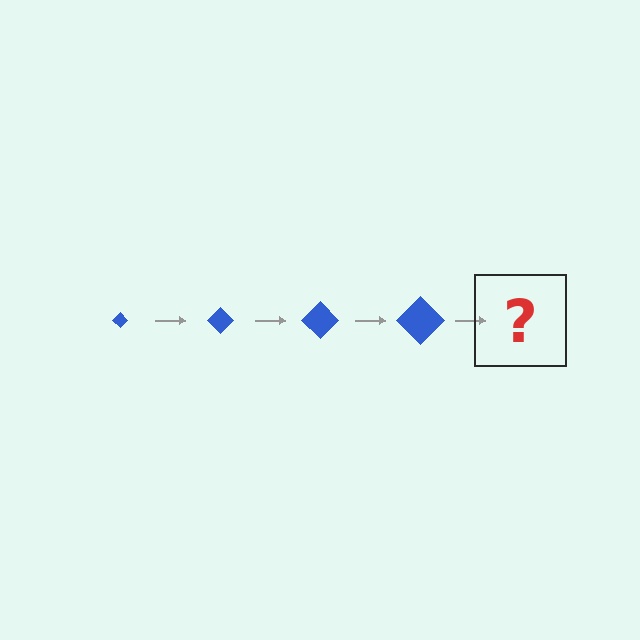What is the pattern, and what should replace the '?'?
The pattern is that the diamond gets progressively larger each step. The '?' should be a blue diamond, larger than the previous one.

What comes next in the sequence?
The next element should be a blue diamond, larger than the previous one.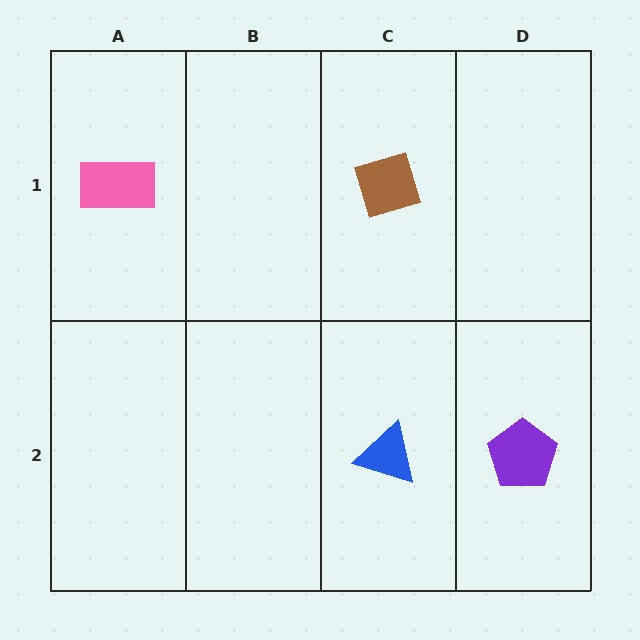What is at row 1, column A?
A pink rectangle.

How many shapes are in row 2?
2 shapes.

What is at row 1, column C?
A brown diamond.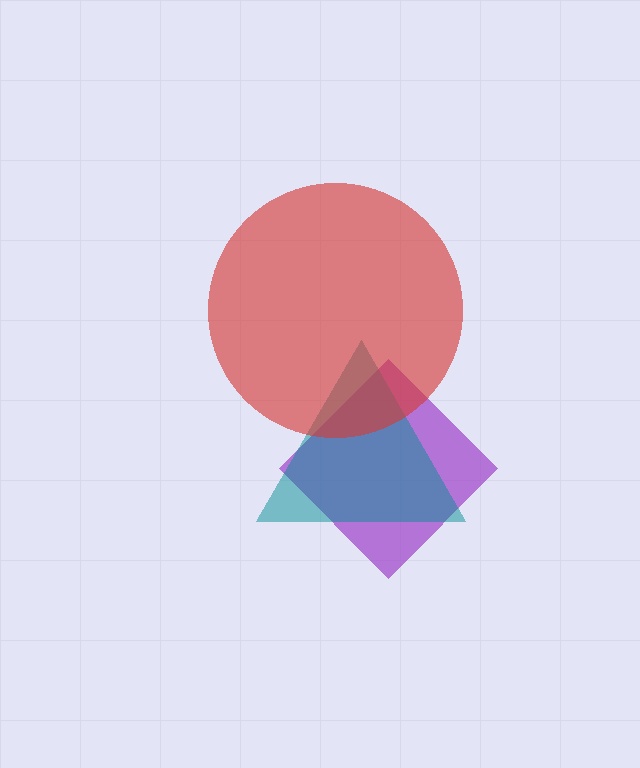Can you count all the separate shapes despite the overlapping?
Yes, there are 3 separate shapes.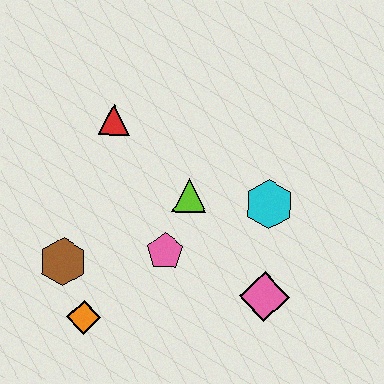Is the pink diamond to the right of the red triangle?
Yes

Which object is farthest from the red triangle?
The pink diamond is farthest from the red triangle.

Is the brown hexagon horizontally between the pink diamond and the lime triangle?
No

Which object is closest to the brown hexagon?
The orange diamond is closest to the brown hexagon.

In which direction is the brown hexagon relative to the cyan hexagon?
The brown hexagon is to the left of the cyan hexagon.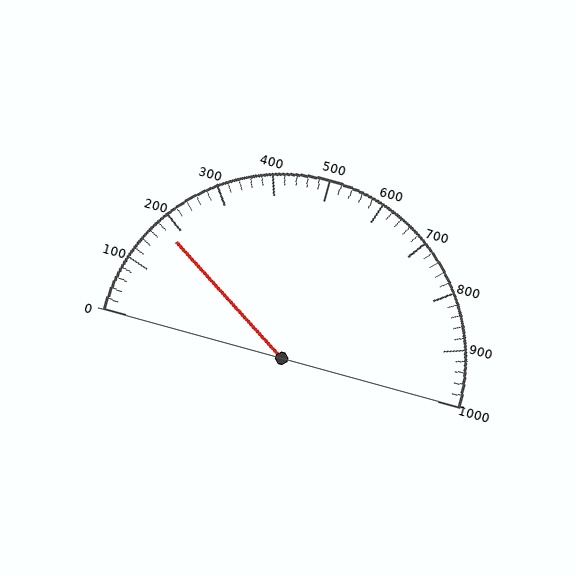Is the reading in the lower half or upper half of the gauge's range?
The reading is in the lower half of the range (0 to 1000).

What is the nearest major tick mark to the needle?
The nearest major tick mark is 200.